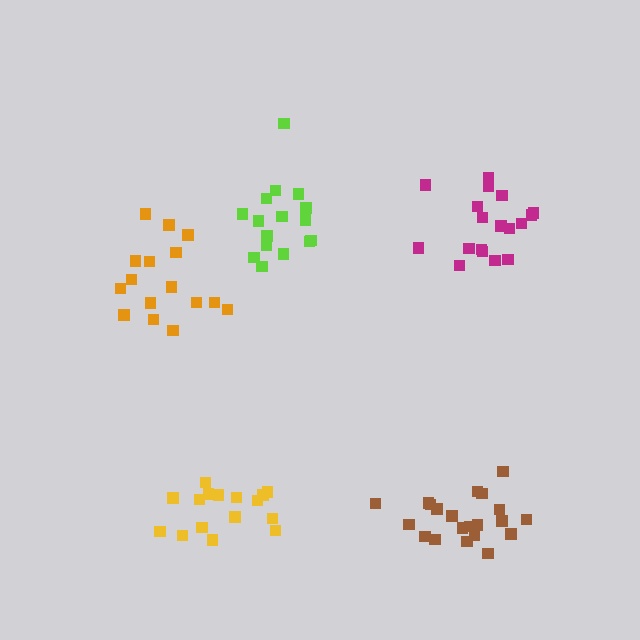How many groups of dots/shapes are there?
There are 5 groups.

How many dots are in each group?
Group 1: 16 dots, Group 2: 16 dots, Group 3: 18 dots, Group 4: 21 dots, Group 5: 16 dots (87 total).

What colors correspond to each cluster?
The clusters are colored: yellow, lime, magenta, brown, orange.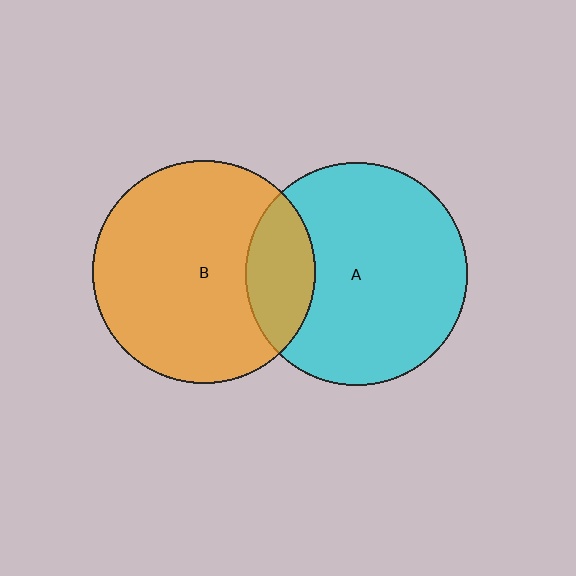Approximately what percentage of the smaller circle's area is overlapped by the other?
Approximately 20%.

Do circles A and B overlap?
Yes.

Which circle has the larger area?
Circle B (orange).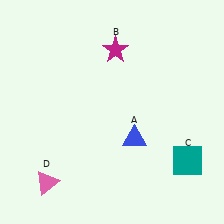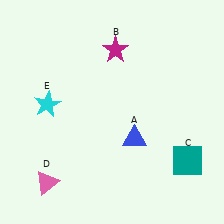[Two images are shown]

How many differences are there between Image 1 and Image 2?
There is 1 difference between the two images.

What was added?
A cyan star (E) was added in Image 2.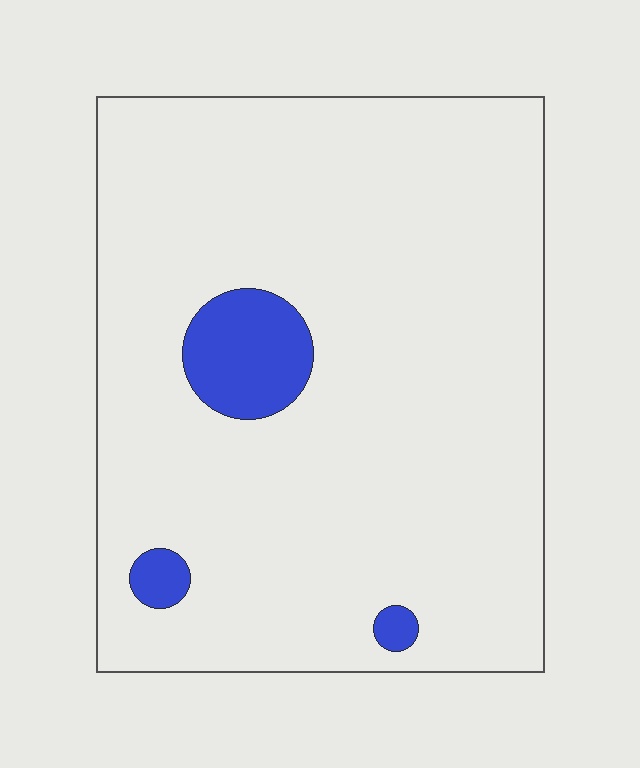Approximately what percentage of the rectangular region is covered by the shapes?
Approximately 5%.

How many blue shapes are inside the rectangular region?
3.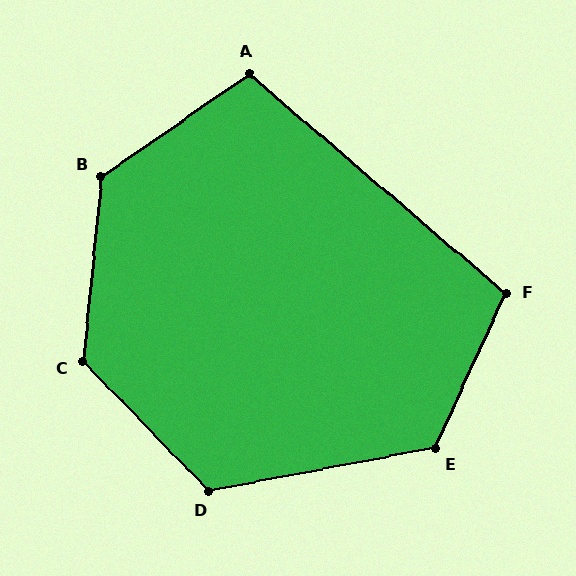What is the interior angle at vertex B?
Approximately 130 degrees (obtuse).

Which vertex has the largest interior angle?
C, at approximately 130 degrees.